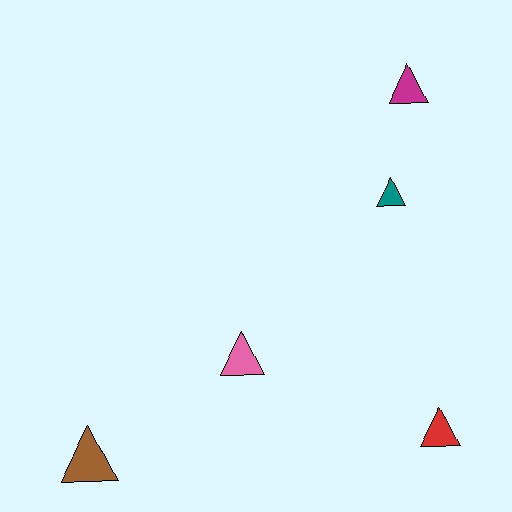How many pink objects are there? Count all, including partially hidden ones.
There is 1 pink object.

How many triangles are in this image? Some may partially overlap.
There are 5 triangles.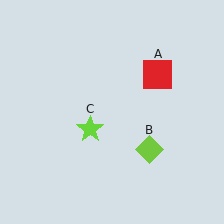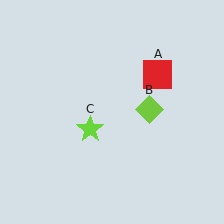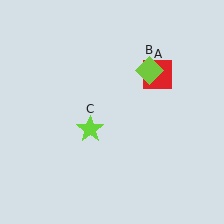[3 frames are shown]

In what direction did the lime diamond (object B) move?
The lime diamond (object B) moved up.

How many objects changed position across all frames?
1 object changed position: lime diamond (object B).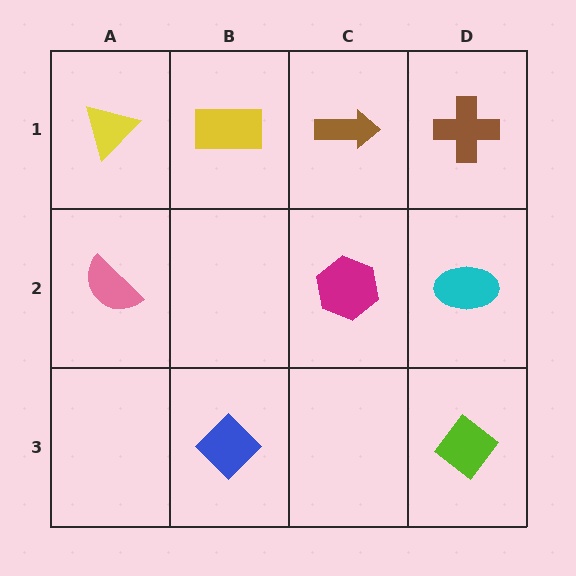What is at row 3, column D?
A lime diamond.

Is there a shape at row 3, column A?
No, that cell is empty.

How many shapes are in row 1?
4 shapes.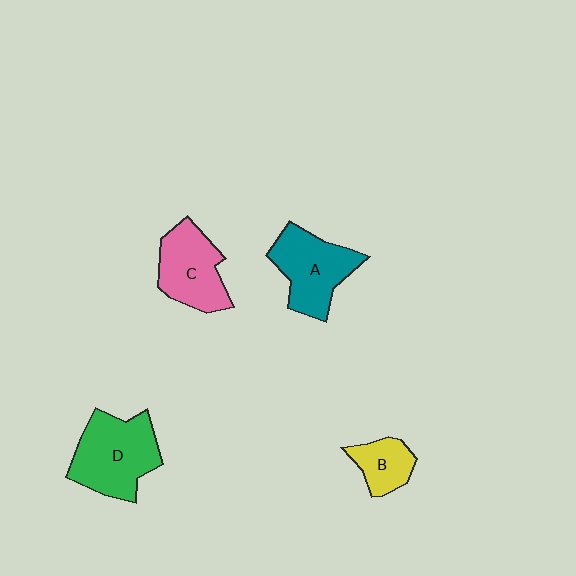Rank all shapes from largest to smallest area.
From largest to smallest: D (green), A (teal), C (pink), B (yellow).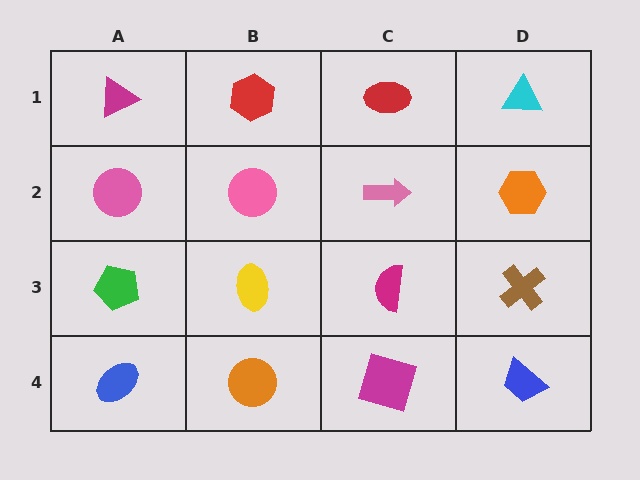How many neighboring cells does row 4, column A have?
2.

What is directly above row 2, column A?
A magenta triangle.